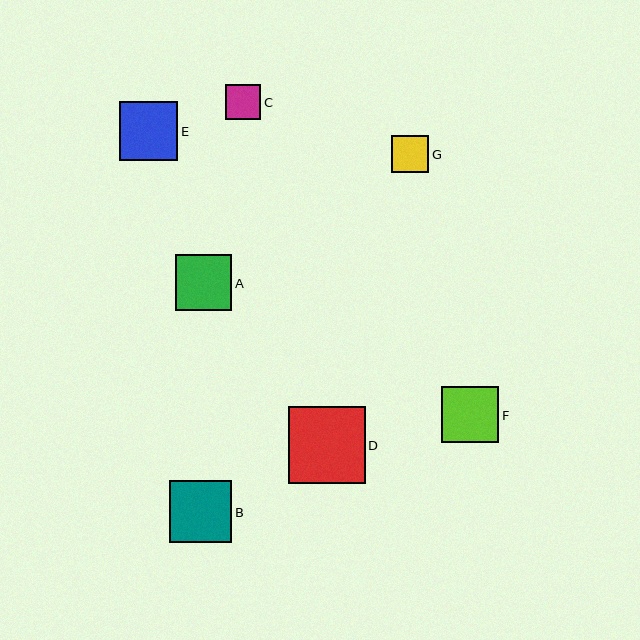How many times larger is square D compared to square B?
Square D is approximately 1.2 times the size of square B.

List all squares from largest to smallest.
From largest to smallest: D, B, E, F, A, G, C.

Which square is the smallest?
Square C is the smallest with a size of approximately 35 pixels.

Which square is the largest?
Square D is the largest with a size of approximately 77 pixels.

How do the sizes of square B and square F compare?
Square B and square F are approximately the same size.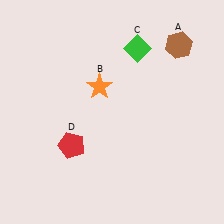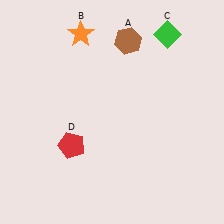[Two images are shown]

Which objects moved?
The objects that moved are: the brown hexagon (A), the orange star (B), the green diamond (C).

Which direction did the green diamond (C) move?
The green diamond (C) moved right.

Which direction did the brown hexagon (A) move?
The brown hexagon (A) moved left.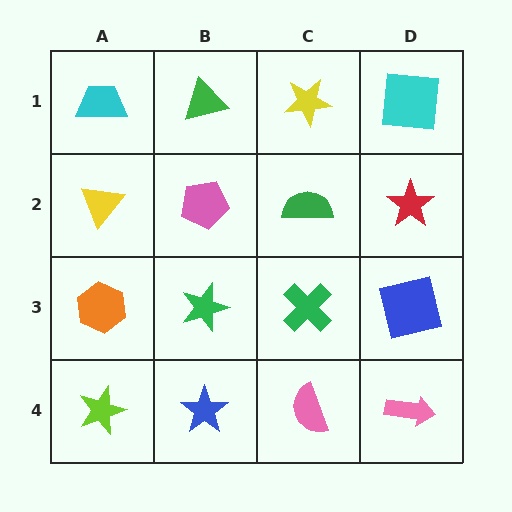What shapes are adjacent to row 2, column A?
A cyan trapezoid (row 1, column A), an orange hexagon (row 3, column A), a pink pentagon (row 2, column B).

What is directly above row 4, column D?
A blue square.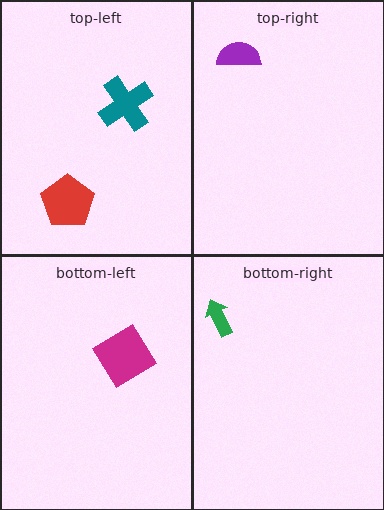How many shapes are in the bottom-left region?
1.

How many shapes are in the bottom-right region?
1.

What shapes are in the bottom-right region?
The green arrow.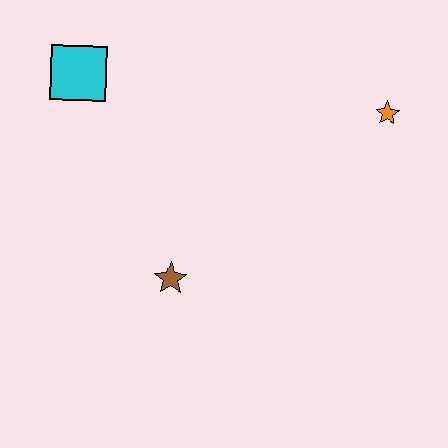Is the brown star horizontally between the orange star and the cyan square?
Yes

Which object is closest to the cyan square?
The brown star is closest to the cyan square.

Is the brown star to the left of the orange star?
Yes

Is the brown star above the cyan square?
No